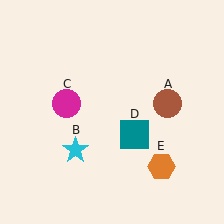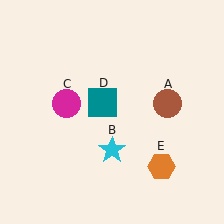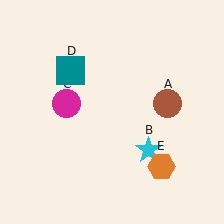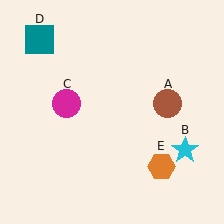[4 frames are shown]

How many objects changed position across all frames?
2 objects changed position: cyan star (object B), teal square (object D).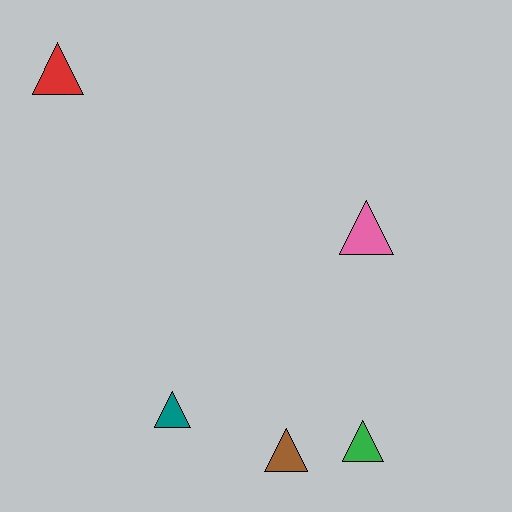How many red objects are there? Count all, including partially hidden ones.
There is 1 red object.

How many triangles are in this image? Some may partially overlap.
There are 5 triangles.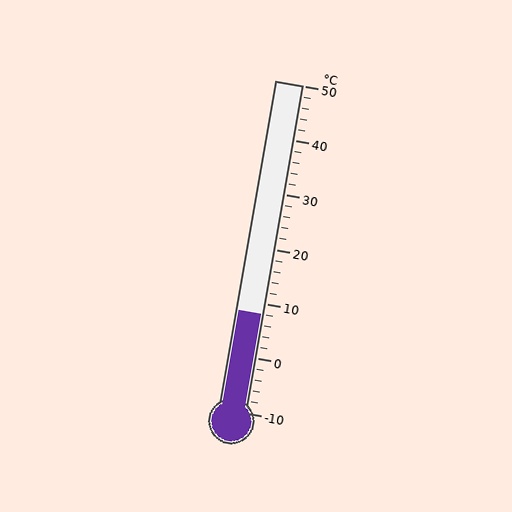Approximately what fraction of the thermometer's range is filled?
The thermometer is filled to approximately 30% of its range.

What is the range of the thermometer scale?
The thermometer scale ranges from -10°C to 50°C.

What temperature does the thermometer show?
The thermometer shows approximately 8°C.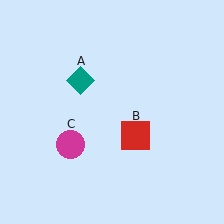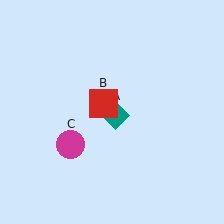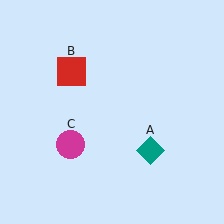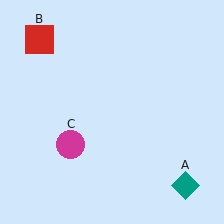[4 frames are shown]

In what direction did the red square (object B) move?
The red square (object B) moved up and to the left.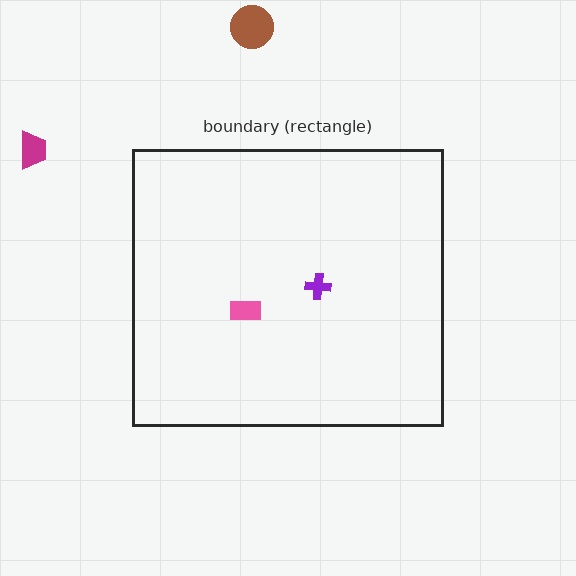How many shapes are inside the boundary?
2 inside, 2 outside.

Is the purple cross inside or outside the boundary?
Inside.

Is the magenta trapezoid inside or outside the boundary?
Outside.